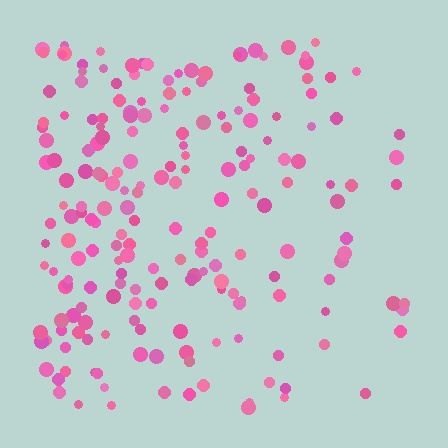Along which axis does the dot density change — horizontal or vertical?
Horizontal.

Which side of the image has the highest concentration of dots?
The left.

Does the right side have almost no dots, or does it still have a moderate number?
Still a moderate number, just noticeably fewer than the left.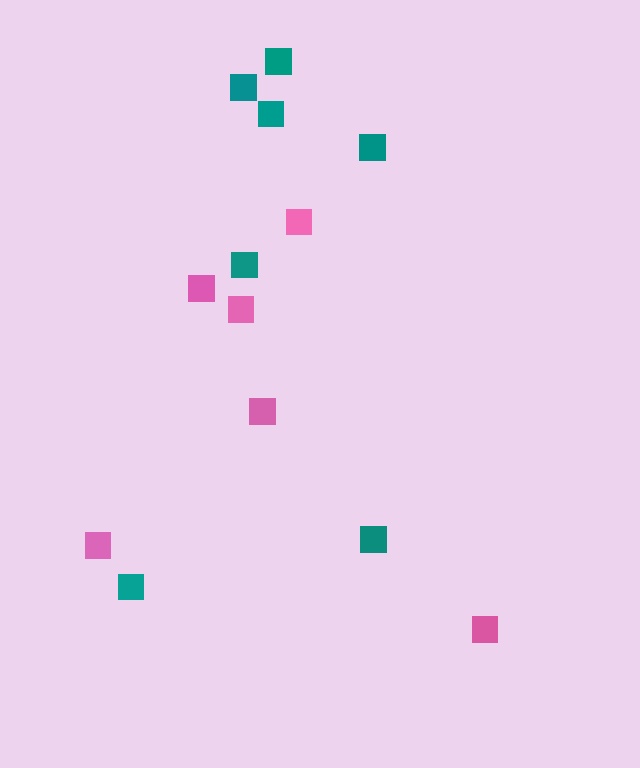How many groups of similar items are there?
There are 2 groups: one group of pink squares (6) and one group of teal squares (7).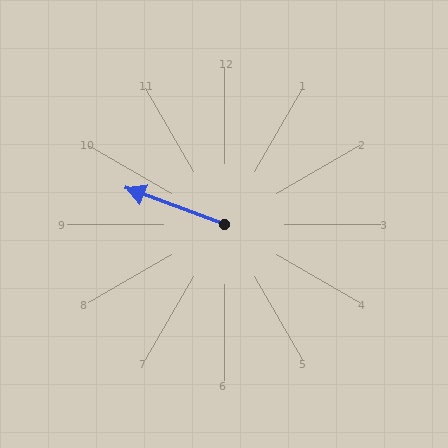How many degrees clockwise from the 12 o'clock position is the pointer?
Approximately 290 degrees.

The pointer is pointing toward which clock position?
Roughly 10 o'clock.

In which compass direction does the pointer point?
West.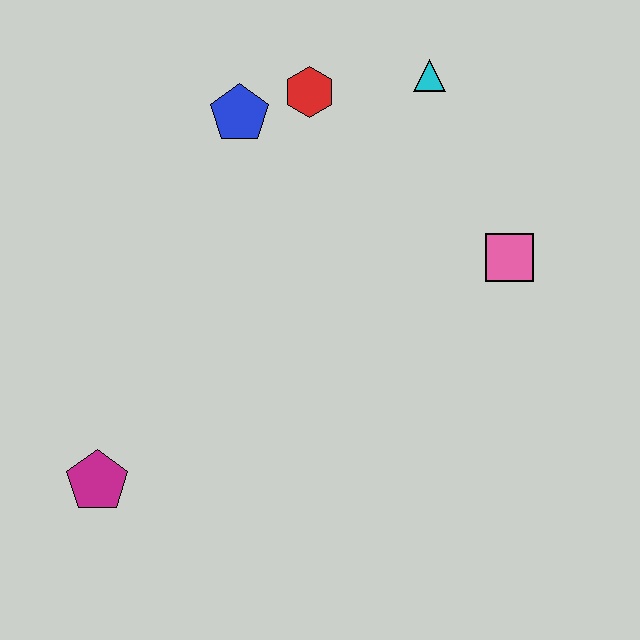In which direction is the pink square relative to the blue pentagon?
The pink square is to the right of the blue pentagon.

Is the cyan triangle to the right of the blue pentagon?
Yes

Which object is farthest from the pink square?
The magenta pentagon is farthest from the pink square.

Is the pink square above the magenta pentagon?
Yes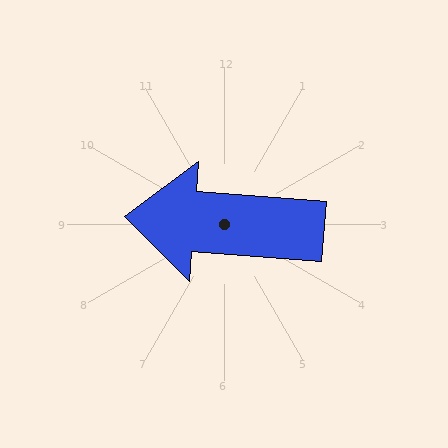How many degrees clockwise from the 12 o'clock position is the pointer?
Approximately 274 degrees.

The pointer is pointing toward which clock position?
Roughly 9 o'clock.